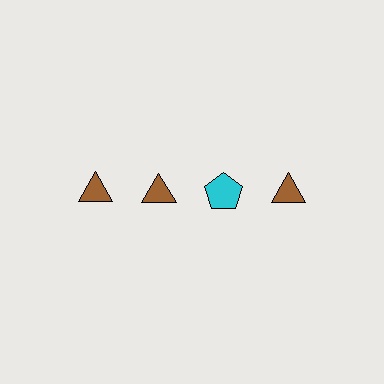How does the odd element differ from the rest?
It differs in both color (cyan instead of brown) and shape (pentagon instead of triangle).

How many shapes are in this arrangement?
There are 4 shapes arranged in a grid pattern.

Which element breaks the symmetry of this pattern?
The cyan pentagon in the top row, center column breaks the symmetry. All other shapes are brown triangles.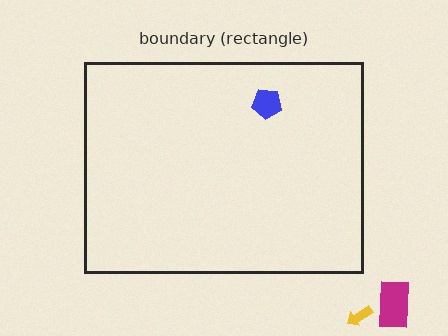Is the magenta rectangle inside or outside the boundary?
Outside.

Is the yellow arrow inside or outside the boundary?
Outside.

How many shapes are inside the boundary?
1 inside, 2 outside.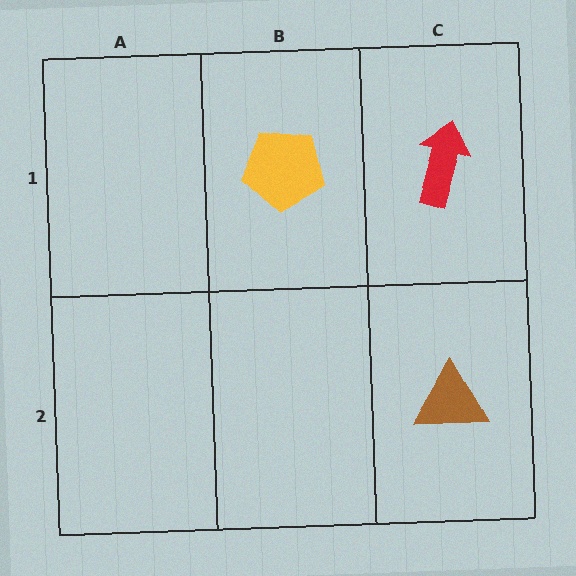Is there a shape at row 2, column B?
No, that cell is empty.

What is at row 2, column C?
A brown triangle.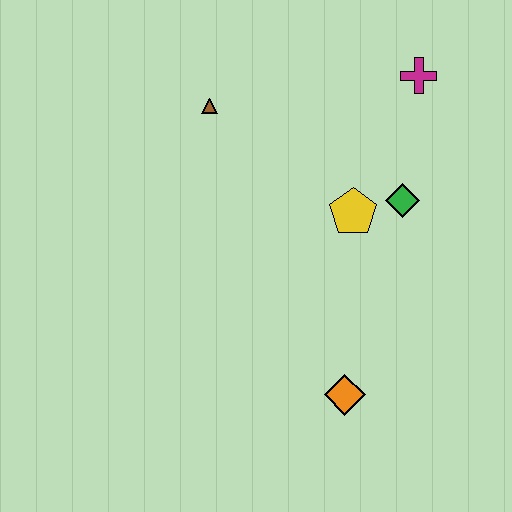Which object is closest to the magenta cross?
The green diamond is closest to the magenta cross.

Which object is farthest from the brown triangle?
The orange diamond is farthest from the brown triangle.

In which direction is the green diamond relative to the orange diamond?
The green diamond is above the orange diamond.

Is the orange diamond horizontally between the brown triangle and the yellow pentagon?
Yes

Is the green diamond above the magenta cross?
No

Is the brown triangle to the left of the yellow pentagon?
Yes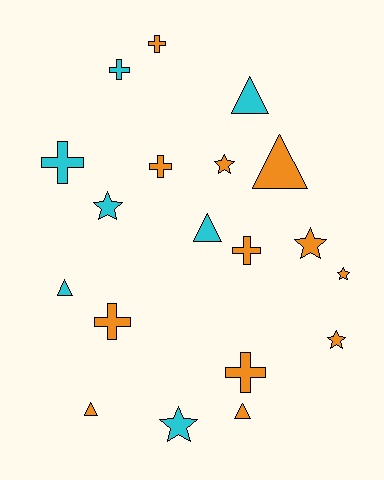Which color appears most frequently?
Orange, with 12 objects.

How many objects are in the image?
There are 19 objects.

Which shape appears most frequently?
Cross, with 7 objects.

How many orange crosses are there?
There are 5 orange crosses.